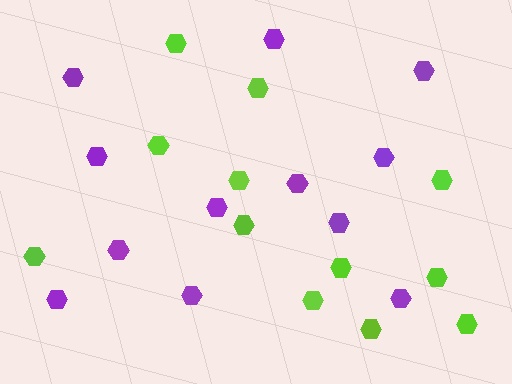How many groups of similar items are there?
There are 2 groups: one group of lime hexagons (12) and one group of purple hexagons (12).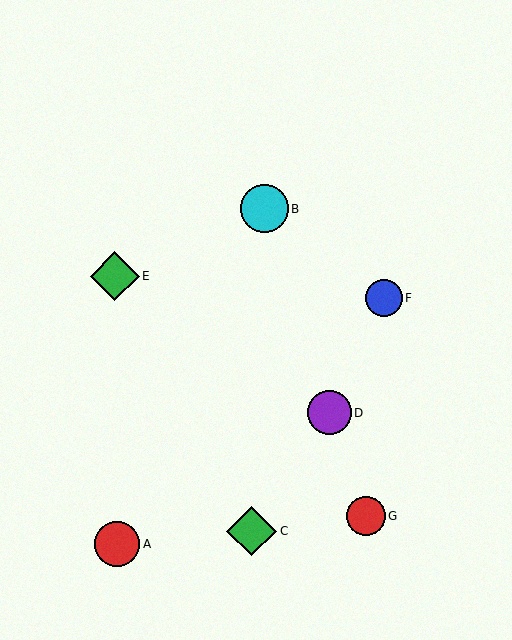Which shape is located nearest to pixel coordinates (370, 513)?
The red circle (labeled G) at (366, 516) is nearest to that location.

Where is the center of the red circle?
The center of the red circle is at (117, 544).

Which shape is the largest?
The green diamond (labeled C) is the largest.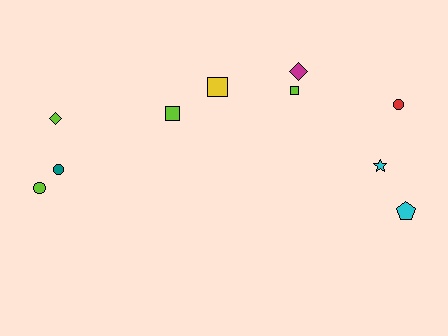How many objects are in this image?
There are 10 objects.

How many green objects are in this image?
There are no green objects.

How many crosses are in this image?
There are no crosses.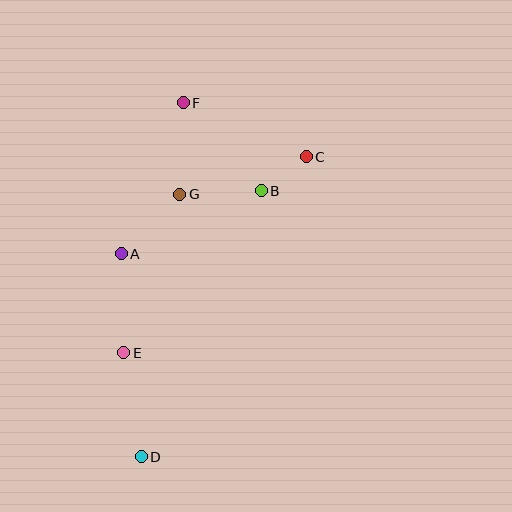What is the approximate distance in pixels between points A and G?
The distance between A and G is approximately 83 pixels.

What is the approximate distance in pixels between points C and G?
The distance between C and G is approximately 132 pixels.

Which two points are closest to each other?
Points B and C are closest to each other.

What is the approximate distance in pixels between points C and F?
The distance between C and F is approximately 134 pixels.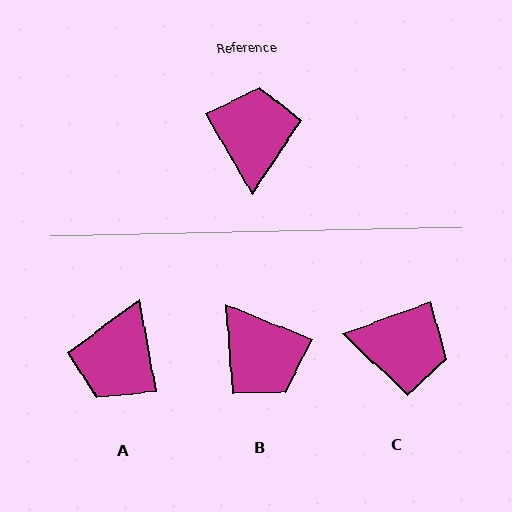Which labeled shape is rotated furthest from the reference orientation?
A, about 160 degrees away.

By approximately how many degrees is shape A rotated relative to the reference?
Approximately 160 degrees counter-clockwise.